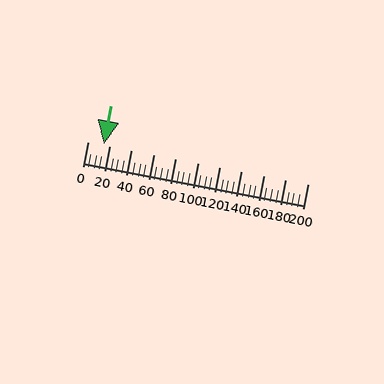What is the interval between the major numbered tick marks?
The major tick marks are spaced 20 units apart.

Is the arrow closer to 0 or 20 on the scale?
The arrow is closer to 20.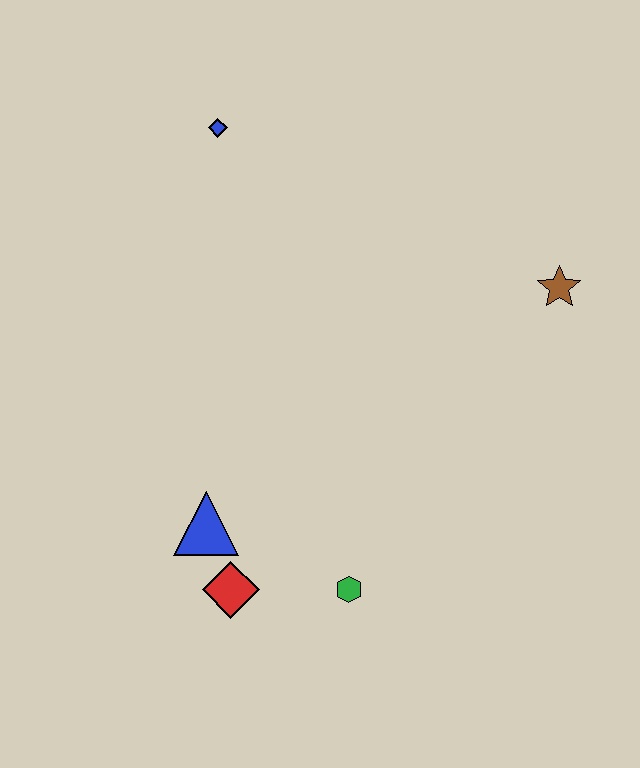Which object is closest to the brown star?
The green hexagon is closest to the brown star.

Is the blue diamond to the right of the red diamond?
No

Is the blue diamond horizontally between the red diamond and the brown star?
No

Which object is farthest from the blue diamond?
The green hexagon is farthest from the blue diamond.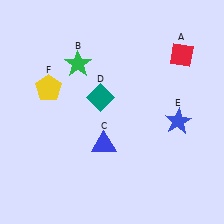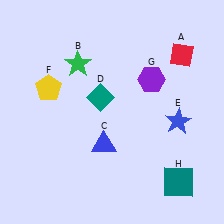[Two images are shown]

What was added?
A purple hexagon (G), a teal square (H) were added in Image 2.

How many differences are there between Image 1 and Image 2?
There are 2 differences between the two images.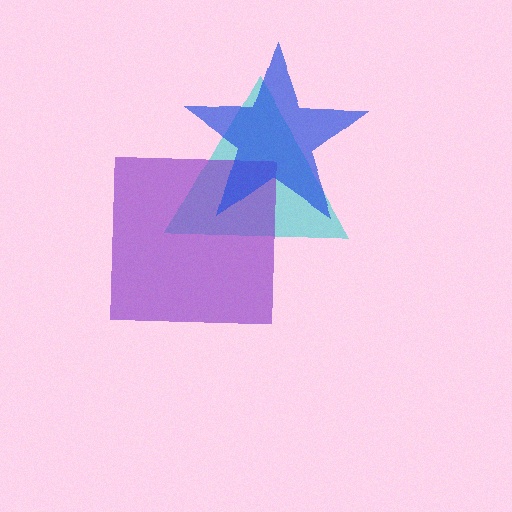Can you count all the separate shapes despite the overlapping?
Yes, there are 3 separate shapes.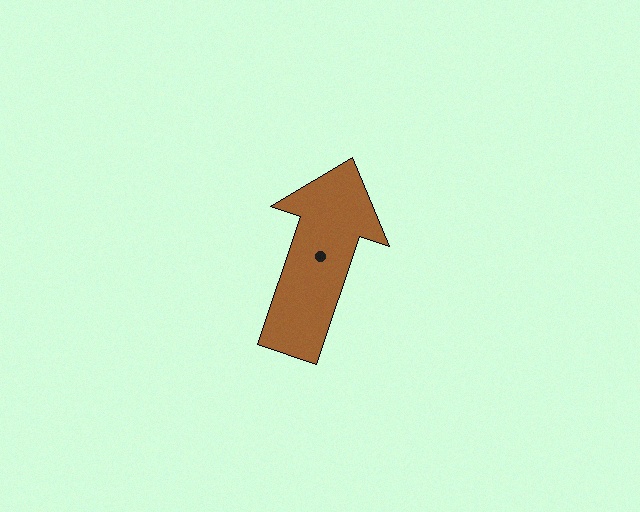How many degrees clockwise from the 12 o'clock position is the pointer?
Approximately 18 degrees.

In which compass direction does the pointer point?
North.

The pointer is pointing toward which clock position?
Roughly 1 o'clock.